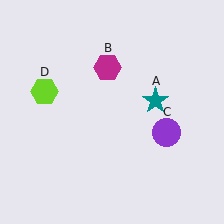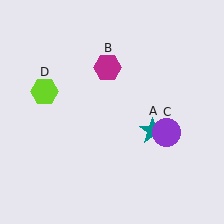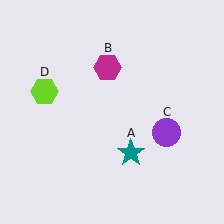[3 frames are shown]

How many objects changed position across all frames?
1 object changed position: teal star (object A).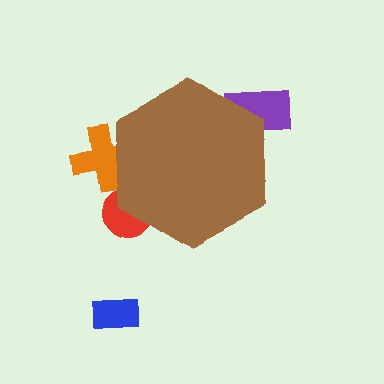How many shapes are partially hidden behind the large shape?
3 shapes are partially hidden.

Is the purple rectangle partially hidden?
Yes, the purple rectangle is partially hidden behind the brown hexagon.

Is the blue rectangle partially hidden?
No, the blue rectangle is fully visible.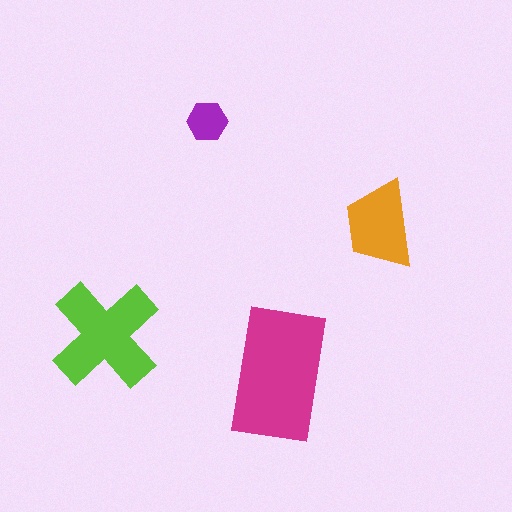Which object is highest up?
The purple hexagon is topmost.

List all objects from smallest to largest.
The purple hexagon, the orange trapezoid, the lime cross, the magenta rectangle.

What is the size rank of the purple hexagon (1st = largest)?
4th.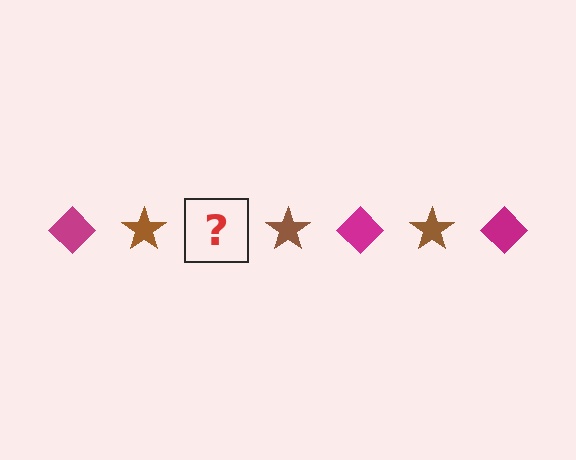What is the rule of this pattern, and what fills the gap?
The rule is that the pattern alternates between magenta diamond and brown star. The gap should be filled with a magenta diamond.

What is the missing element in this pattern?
The missing element is a magenta diamond.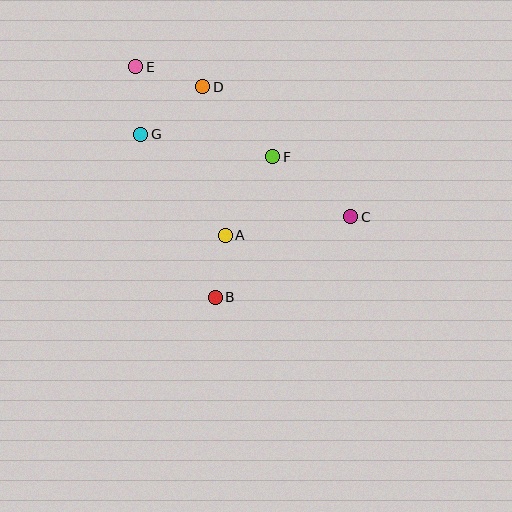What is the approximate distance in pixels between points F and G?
The distance between F and G is approximately 134 pixels.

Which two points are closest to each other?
Points A and B are closest to each other.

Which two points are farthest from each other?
Points C and E are farthest from each other.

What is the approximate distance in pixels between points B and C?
The distance between B and C is approximately 158 pixels.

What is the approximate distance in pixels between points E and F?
The distance between E and F is approximately 164 pixels.